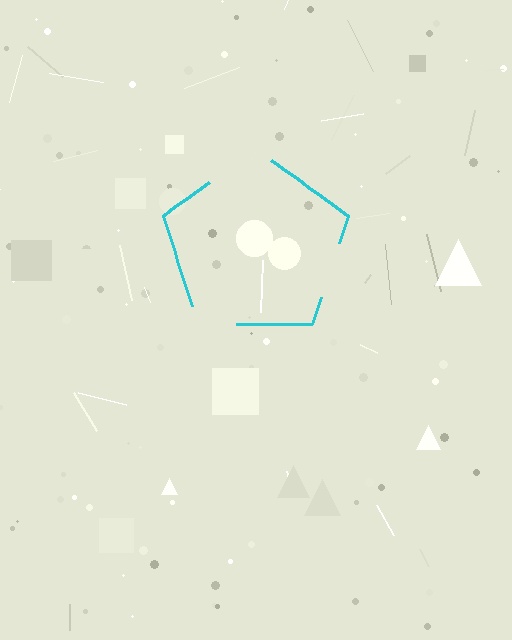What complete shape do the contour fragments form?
The contour fragments form a pentagon.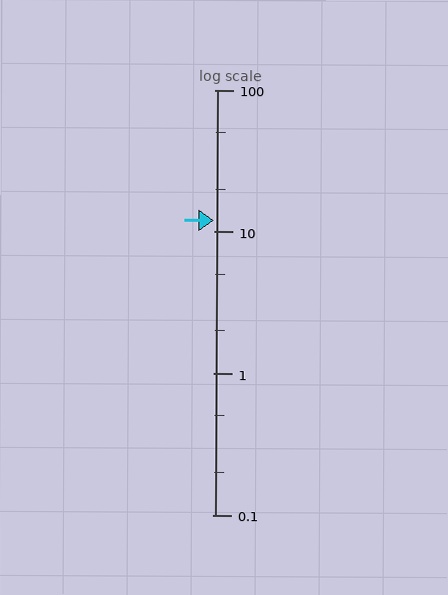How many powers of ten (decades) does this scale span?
The scale spans 3 decades, from 0.1 to 100.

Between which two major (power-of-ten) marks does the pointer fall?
The pointer is between 10 and 100.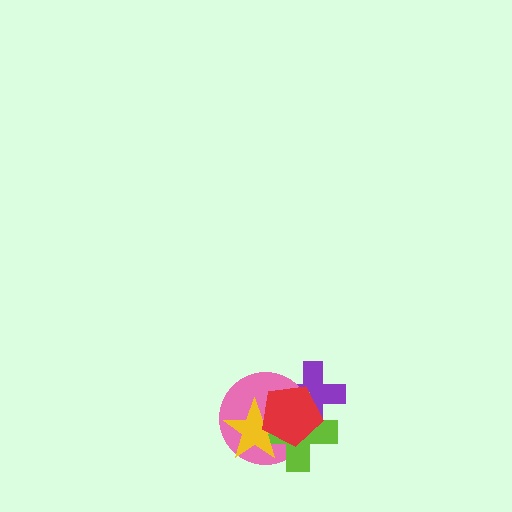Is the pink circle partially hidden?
Yes, it is partially covered by another shape.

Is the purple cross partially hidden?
Yes, it is partially covered by another shape.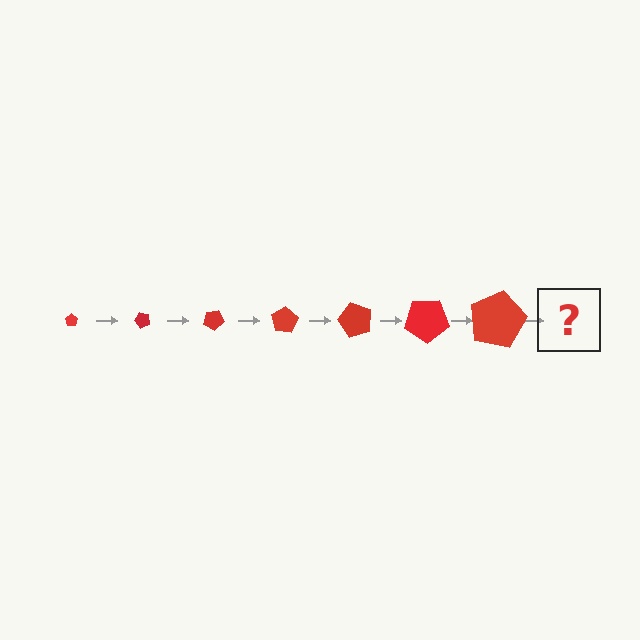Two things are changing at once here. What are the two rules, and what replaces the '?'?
The two rules are that the pentagon grows larger each step and it rotates 50 degrees each step. The '?' should be a pentagon, larger than the previous one and rotated 350 degrees from the start.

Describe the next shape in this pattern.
It should be a pentagon, larger than the previous one and rotated 350 degrees from the start.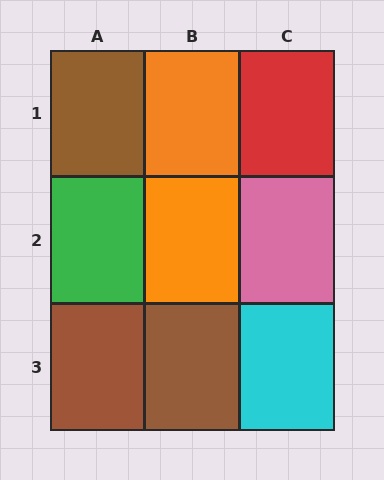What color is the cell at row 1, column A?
Brown.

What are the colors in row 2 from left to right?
Green, orange, pink.